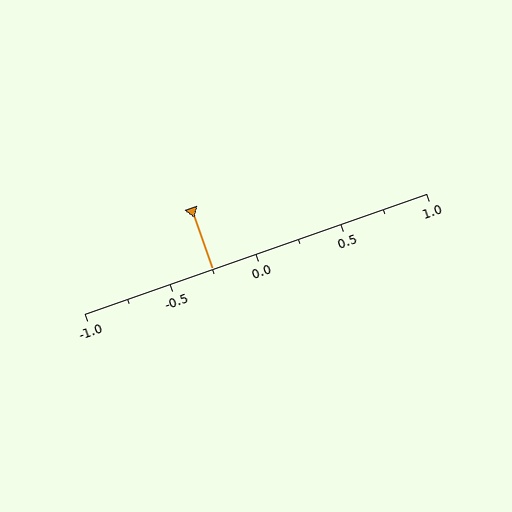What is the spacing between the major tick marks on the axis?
The major ticks are spaced 0.5 apart.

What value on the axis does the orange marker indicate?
The marker indicates approximately -0.25.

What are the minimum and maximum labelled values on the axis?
The axis runs from -1.0 to 1.0.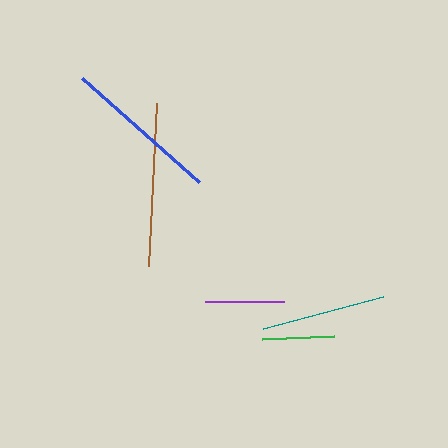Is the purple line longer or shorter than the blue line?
The blue line is longer than the purple line.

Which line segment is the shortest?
The green line is the shortest at approximately 73 pixels.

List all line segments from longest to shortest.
From longest to shortest: brown, blue, teal, purple, green.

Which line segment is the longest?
The brown line is the longest at approximately 163 pixels.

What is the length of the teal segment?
The teal segment is approximately 124 pixels long.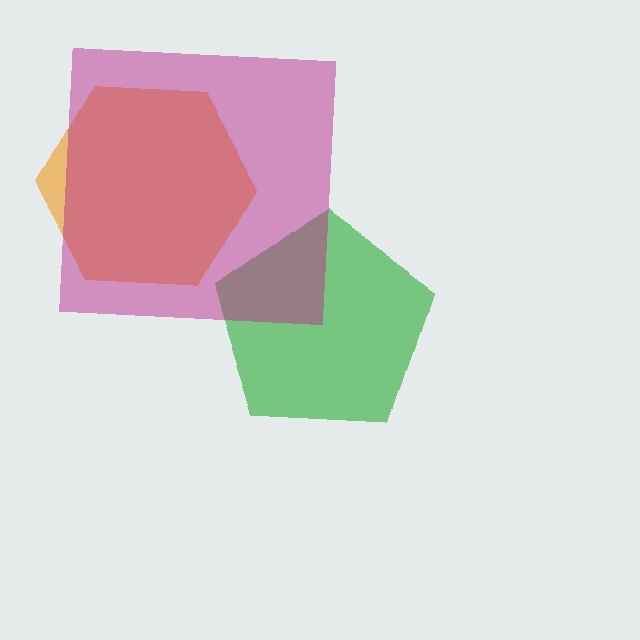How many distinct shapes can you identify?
There are 3 distinct shapes: a green pentagon, an orange hexagon, a magenta square.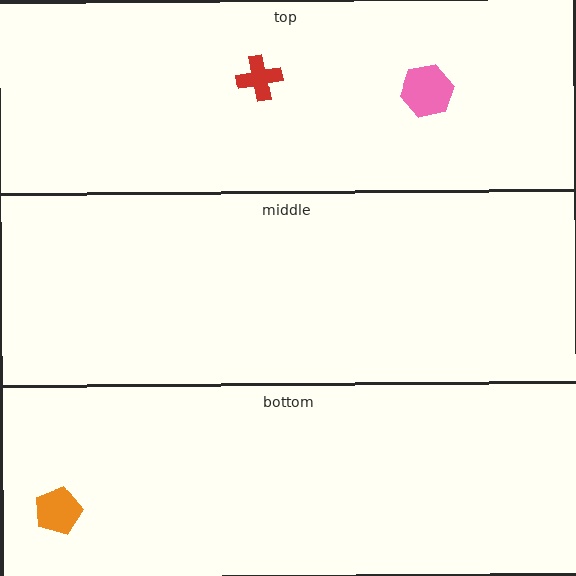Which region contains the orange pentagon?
The bottom region.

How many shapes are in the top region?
2.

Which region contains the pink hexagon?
The top region.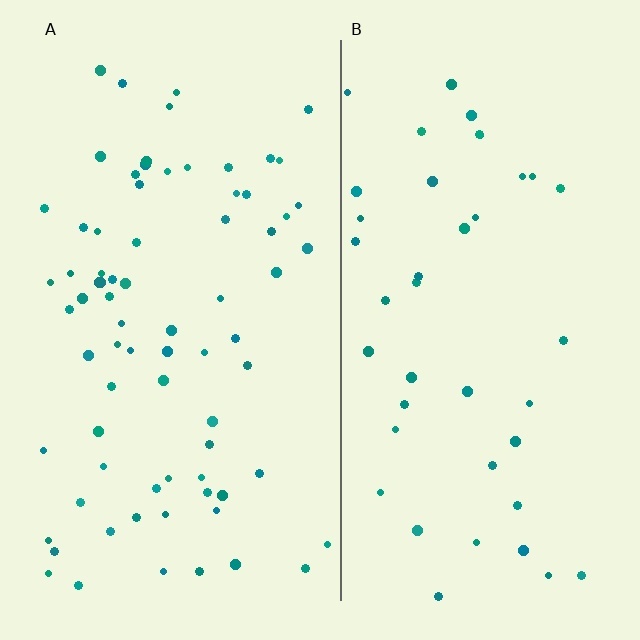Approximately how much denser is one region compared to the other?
Approximately 1.8× — region A over region B.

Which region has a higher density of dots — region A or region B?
A (the left).